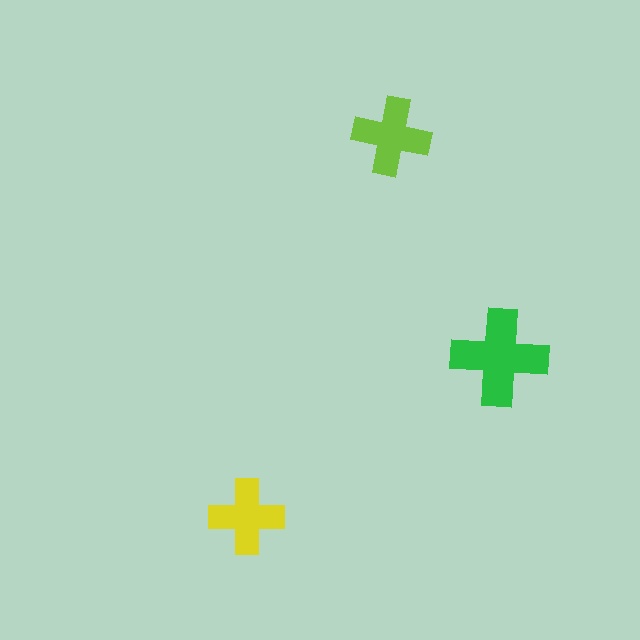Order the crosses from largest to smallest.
the green one, the lime one, the yellow one.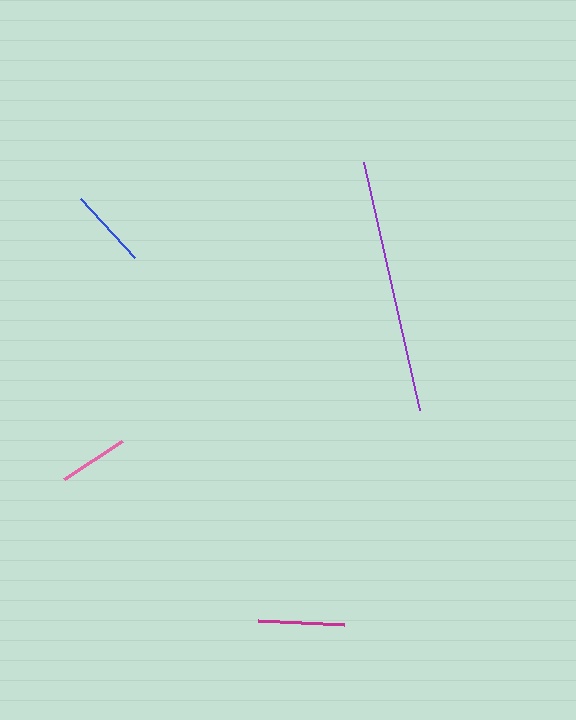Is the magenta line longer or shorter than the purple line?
The purple line is longer than the magenta line.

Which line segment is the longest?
The purple line is the longest at approximately 254 pixels.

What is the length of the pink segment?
The pink segment is approximately 70 pixels long.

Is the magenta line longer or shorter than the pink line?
The magenta line is longer than the pink line.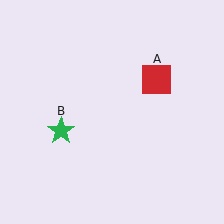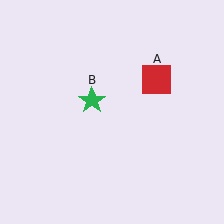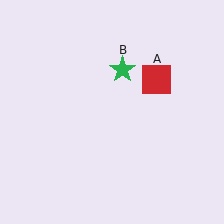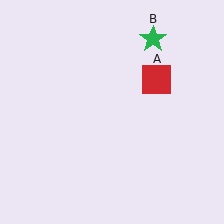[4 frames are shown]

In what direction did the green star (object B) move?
The green star (object B) moved up and to the right.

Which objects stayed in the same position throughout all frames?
Red square (object A) remained stationary.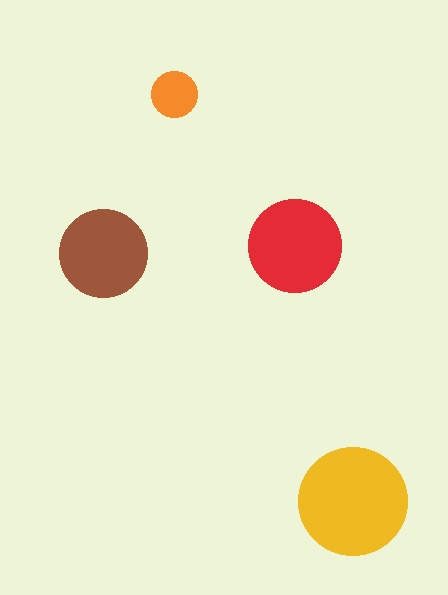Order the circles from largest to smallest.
the yellow one, the red one, the brown one, the orange one.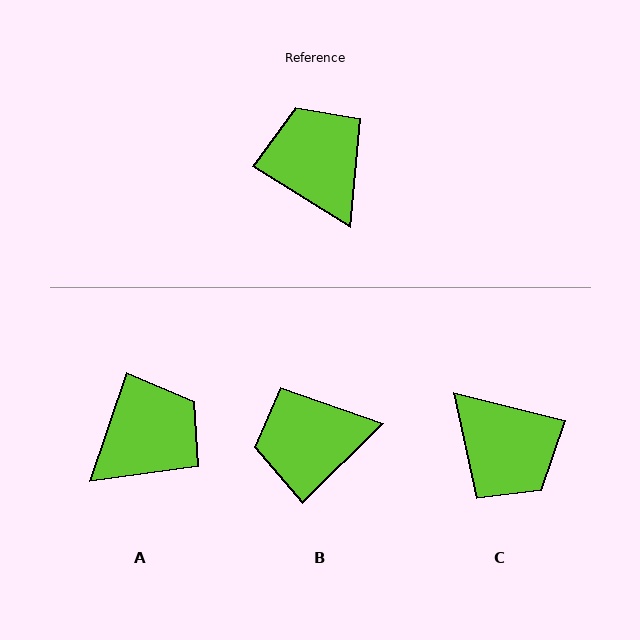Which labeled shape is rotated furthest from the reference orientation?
C, about 163 degrees away.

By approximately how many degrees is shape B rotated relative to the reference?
Approximately 76 degrees counter-clockwise.